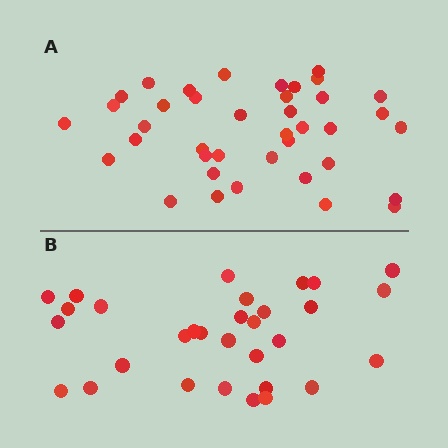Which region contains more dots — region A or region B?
Region A (the top region) has more dots.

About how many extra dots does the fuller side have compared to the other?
Region A has roughly 8 or so more dots than region B.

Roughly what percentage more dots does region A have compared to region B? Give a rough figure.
About 25% more.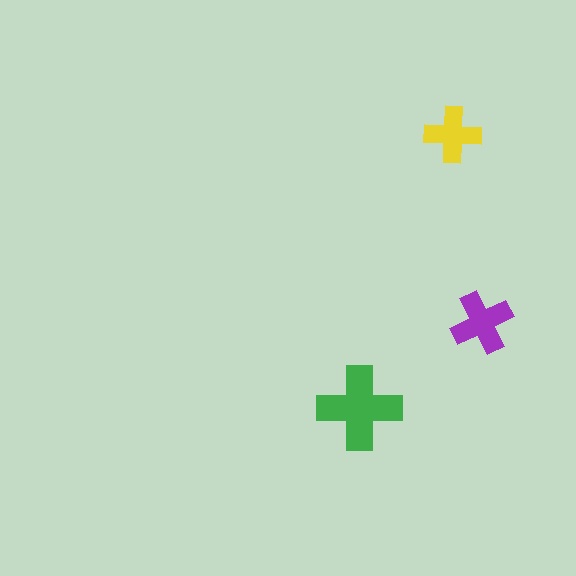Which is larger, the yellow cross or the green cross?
The green one.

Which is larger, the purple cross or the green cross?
The green one.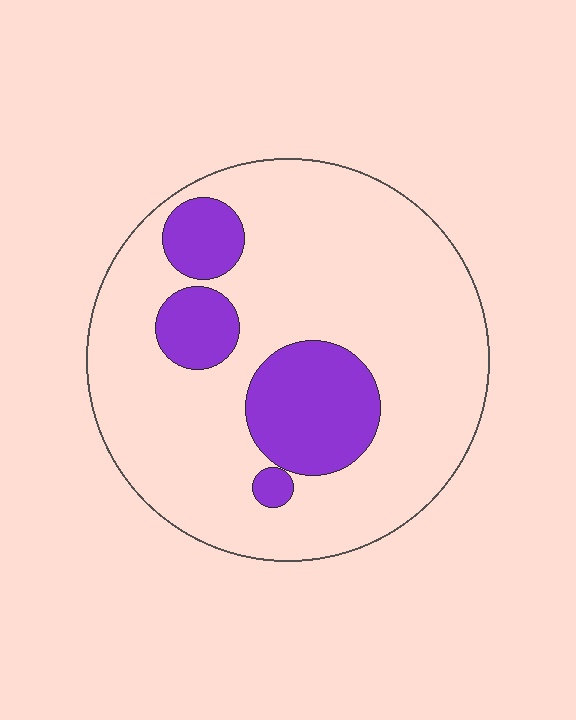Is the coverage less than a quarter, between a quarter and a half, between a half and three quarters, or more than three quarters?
Less than a quarter.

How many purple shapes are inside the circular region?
4.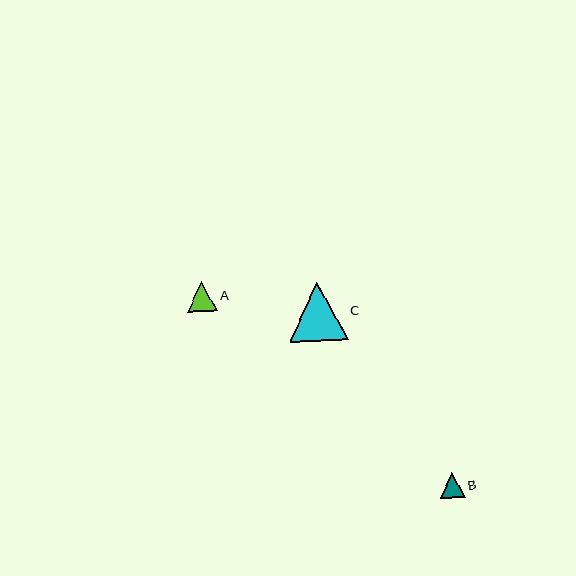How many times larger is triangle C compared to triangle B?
Triangle C is approximately 2.4 times the size of triangle B.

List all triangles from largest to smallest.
From largest to smallest: C, A, B.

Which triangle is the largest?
Triangle C is the largest with a size of approximately 59 pixels.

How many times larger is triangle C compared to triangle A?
Triangle C is approximately 1.9 times the size of triangle A.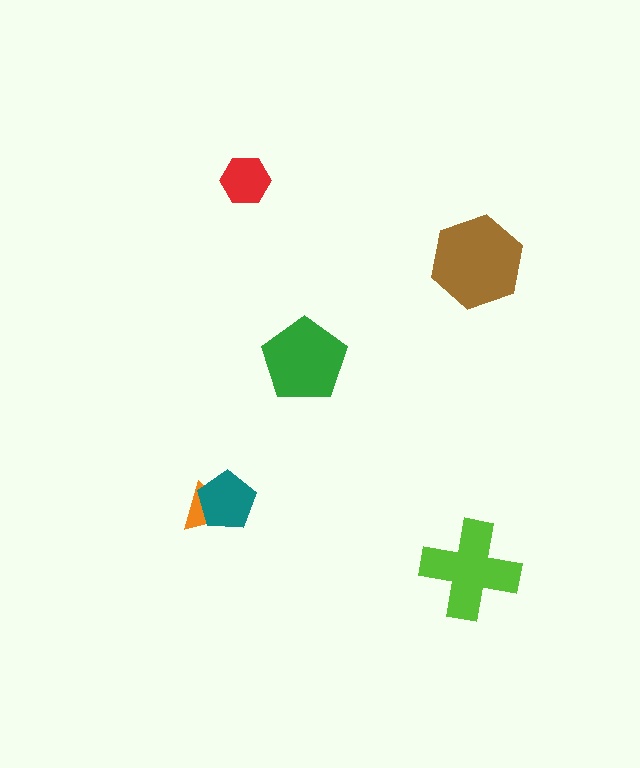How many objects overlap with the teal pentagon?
1 object overlaps with the teal pentagon.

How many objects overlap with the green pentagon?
0 objects overlap with the green pentagon.